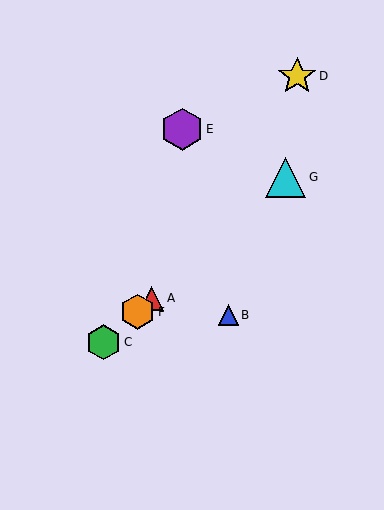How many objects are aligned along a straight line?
4 objects (A, C, F, G) are aligned along a straight line.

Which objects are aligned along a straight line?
Objects A, C, F, G are aligned along a straight line.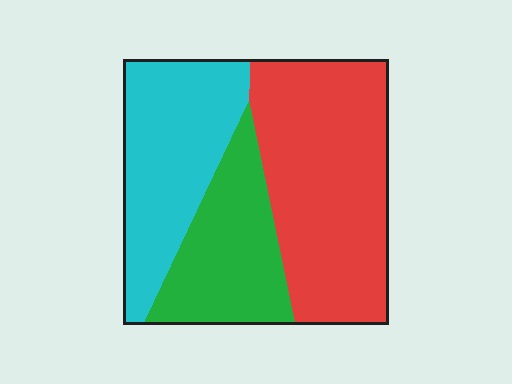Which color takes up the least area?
Green, at roughly 25%.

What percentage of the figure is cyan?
Cyan takes up about one third (1/3) of the figure.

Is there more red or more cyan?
Red.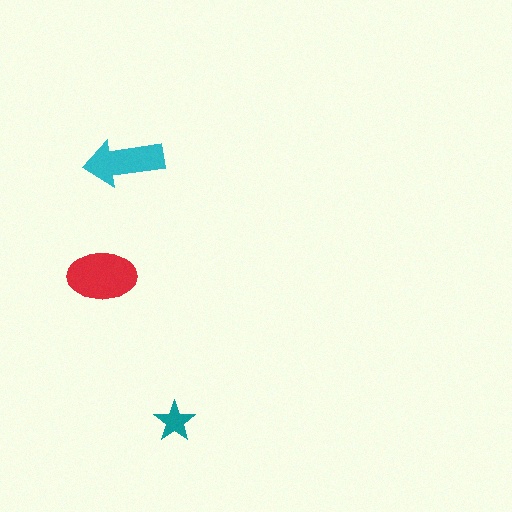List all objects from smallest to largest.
The teal star, the cyan arrow, the red ellipse.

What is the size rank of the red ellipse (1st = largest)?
1st.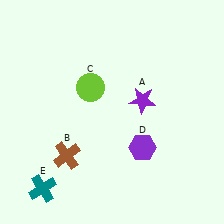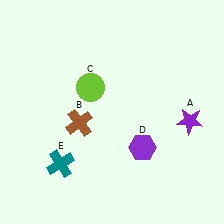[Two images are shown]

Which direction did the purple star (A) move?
The purple star (A) moved right.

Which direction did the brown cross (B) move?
The brown cross (B) moved up.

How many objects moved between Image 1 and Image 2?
3 objects moved between the two images.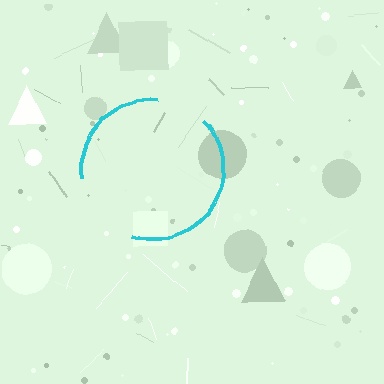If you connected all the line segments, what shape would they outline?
They would outline a circle.